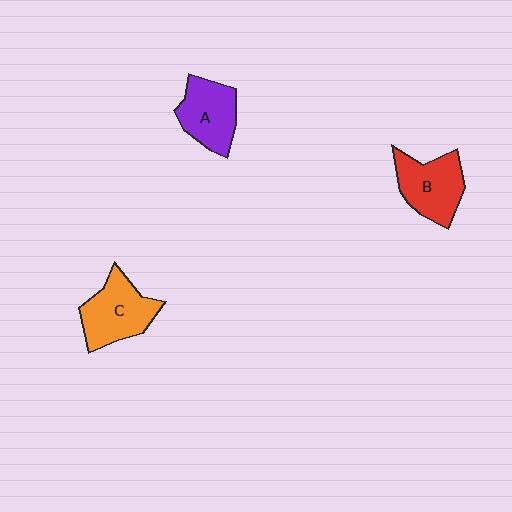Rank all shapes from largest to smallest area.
From largest to smallest: C (orange), B (red), A (purple).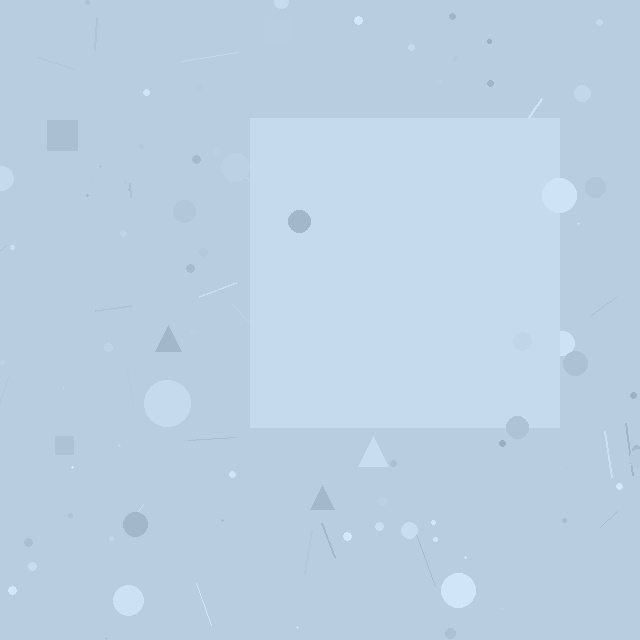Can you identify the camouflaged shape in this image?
The camouflaged shape is a square.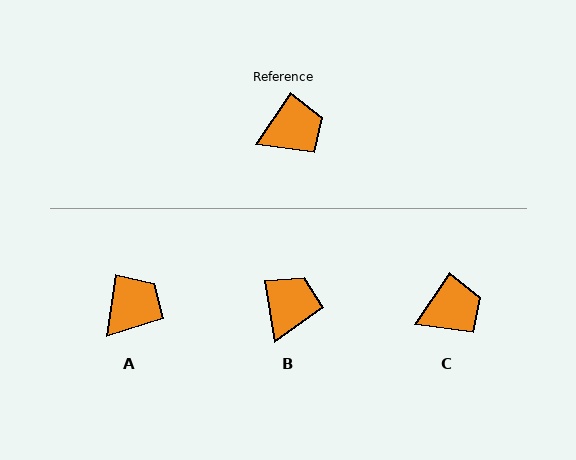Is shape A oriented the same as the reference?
No, it is off by about 26 degrees.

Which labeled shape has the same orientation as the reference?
C.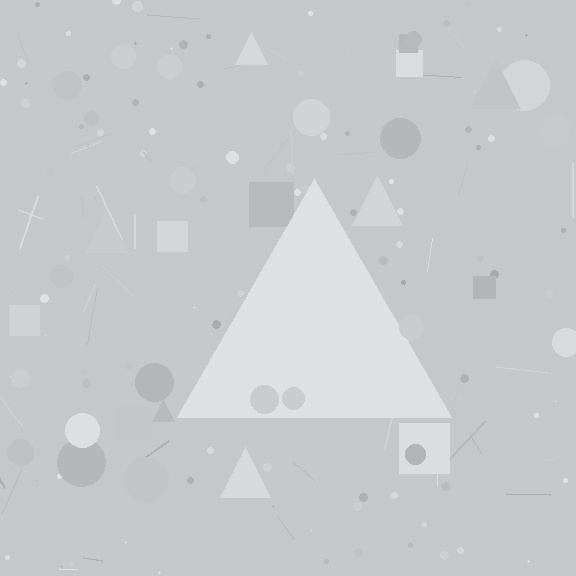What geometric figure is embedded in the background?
A triangle is embedded in the background.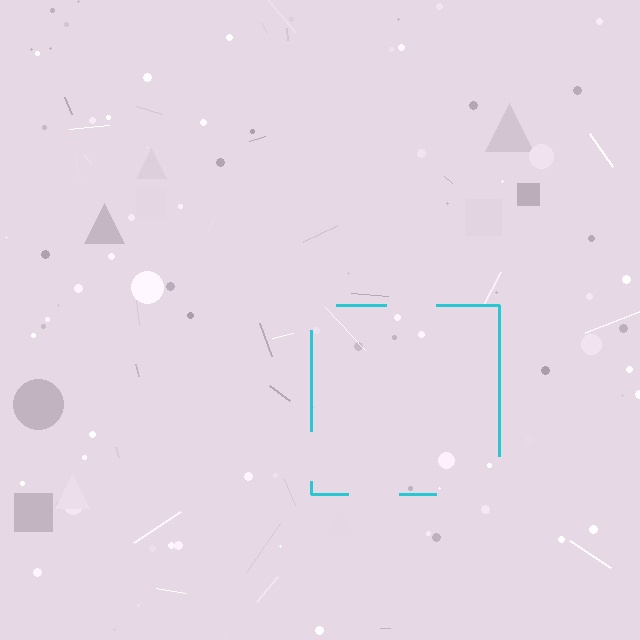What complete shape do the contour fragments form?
The contour fragments form a square.